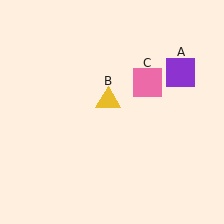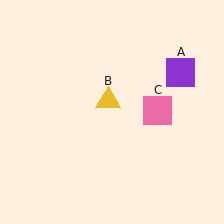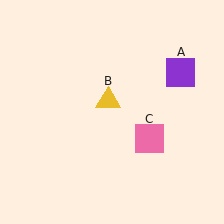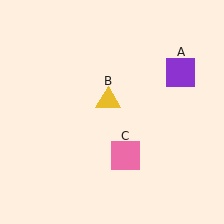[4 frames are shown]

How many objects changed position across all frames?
1 object changed position: pink square (object C).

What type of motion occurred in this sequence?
The pink square (object C) rotated clockwise around the center of the scene.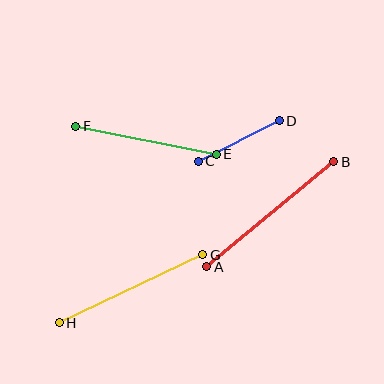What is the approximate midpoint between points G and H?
The midpoint is at approximately (131, 289) pixels.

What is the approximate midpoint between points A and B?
The midpoint is at approximately (270, 214) pixels.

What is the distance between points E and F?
The distance is approximately 143 pixels.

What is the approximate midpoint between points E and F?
The midpoint is at approximately (146, 140) pixels.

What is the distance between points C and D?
The distance is approximately 90 pixels.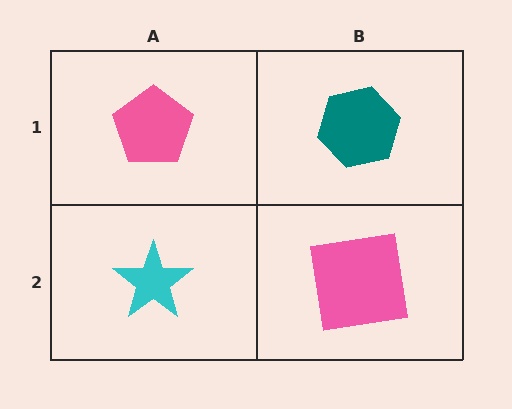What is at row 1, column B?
A teal hexagon.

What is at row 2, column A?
A cyan star.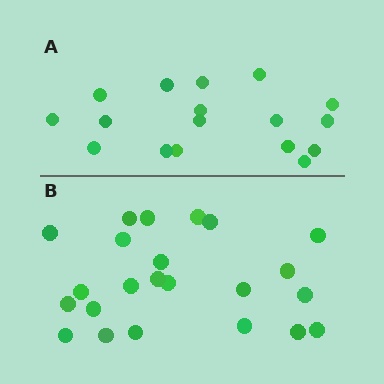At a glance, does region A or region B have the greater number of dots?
Region B (the bottom region) has more dots.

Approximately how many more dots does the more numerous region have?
Region B has about 6 more dots than region A.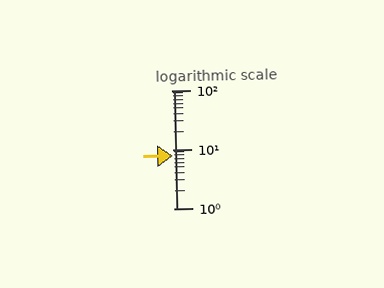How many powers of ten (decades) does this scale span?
The scale spans 2 decades, from 1 to 100.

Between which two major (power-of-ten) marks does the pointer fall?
The pointer is between 1 and 10.